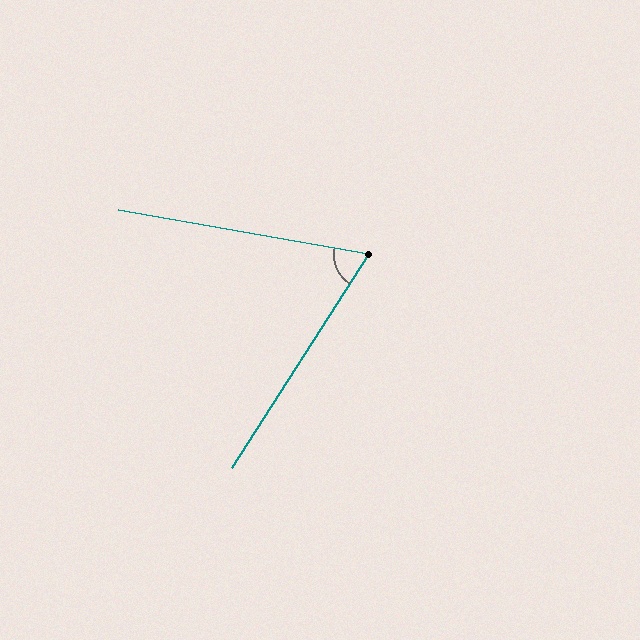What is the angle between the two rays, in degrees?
Approximately 68 degrees.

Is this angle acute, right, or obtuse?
It is acute.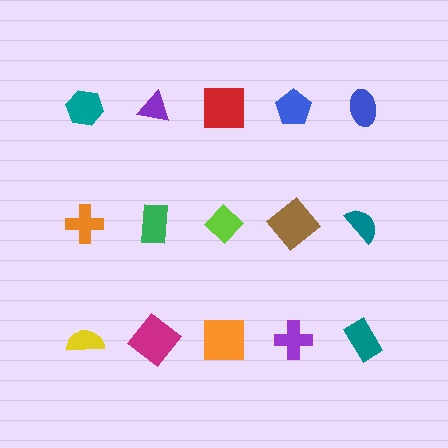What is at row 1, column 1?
A teal hexagon.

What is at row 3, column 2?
A magenta diamond.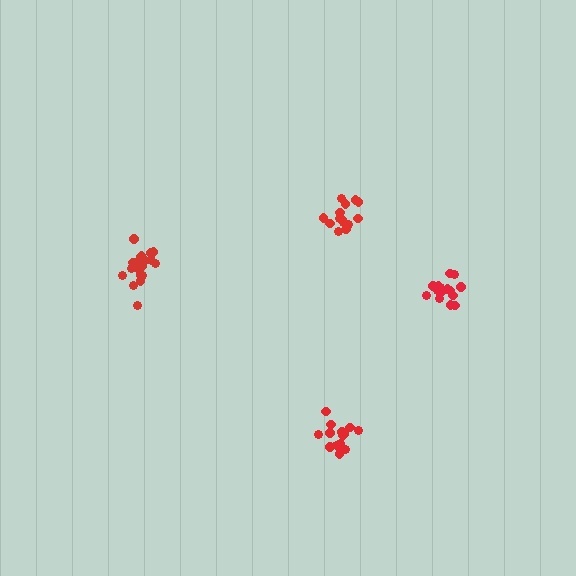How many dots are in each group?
Group 1: 15 dots, Group 2: 15 dots, Group 3: 21 dots, Group 4: 16 dots (67 total).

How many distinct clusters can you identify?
There are 4 distinct clusters.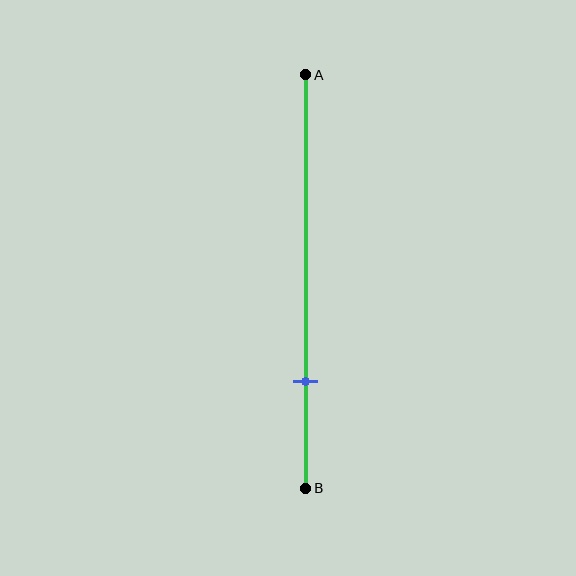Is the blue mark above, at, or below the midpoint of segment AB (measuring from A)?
The blue mark is below the midpoint of segment AB.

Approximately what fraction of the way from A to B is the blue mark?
The blue mark is approximately 75% of the way from A to B.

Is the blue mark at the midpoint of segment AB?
No, the mark is at about 75% from A, not at the 50% midpoint.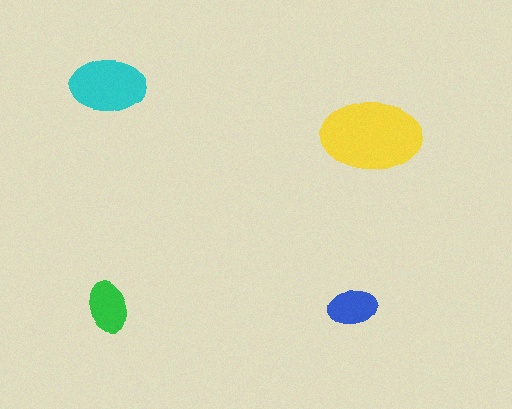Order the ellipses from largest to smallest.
the yellow one, the cyan one, the green one, the blue one.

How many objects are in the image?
There are 4 objects in the image.